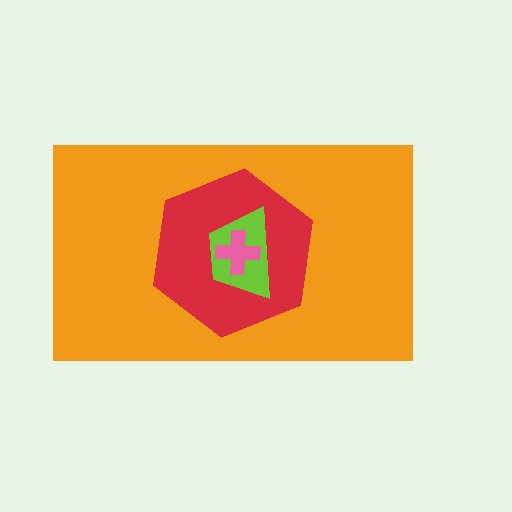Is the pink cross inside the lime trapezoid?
Yes.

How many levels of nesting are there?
4.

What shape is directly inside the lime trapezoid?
The pink cross.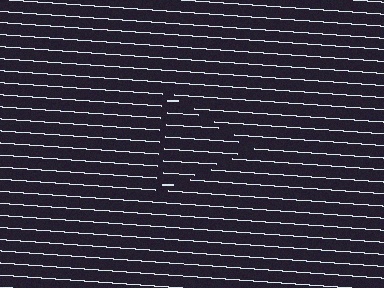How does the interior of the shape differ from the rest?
The interior of the shape contains the same grating, shifted by half a period — the contour is defined by the phase discontinuity where line-ends from the inner and outer gratings abut.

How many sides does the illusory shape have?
3 sides — the line-ends trace a triangle.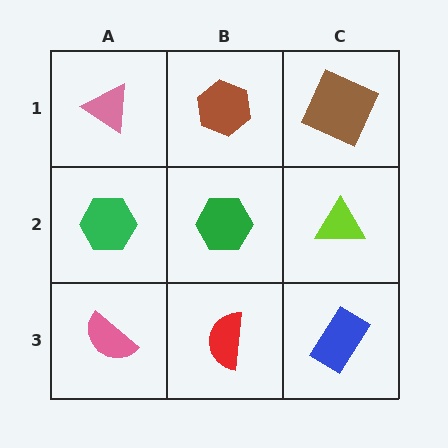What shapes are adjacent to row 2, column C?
A brown square (row 1, column C), a blue rectangle (row 3, column C), a green hexagon (row 2, column B).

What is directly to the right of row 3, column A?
A red semicircle.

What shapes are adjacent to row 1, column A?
A green hexagon (row 2, column A), a brown hexagon (row 1, column B).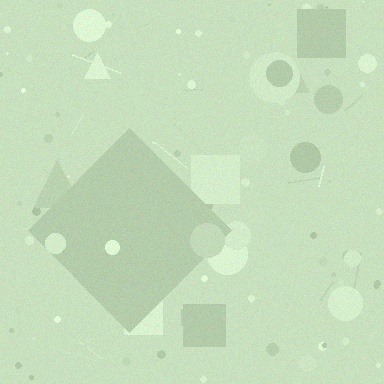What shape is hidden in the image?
A diamond is hidden in the image.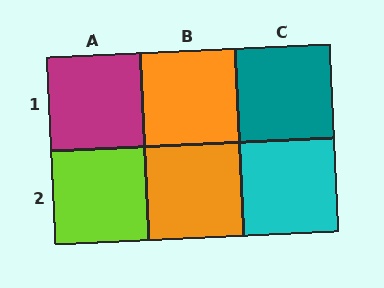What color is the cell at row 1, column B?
Orange.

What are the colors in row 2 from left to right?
Lime, orange, cyan.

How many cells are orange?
2 cells are orange.